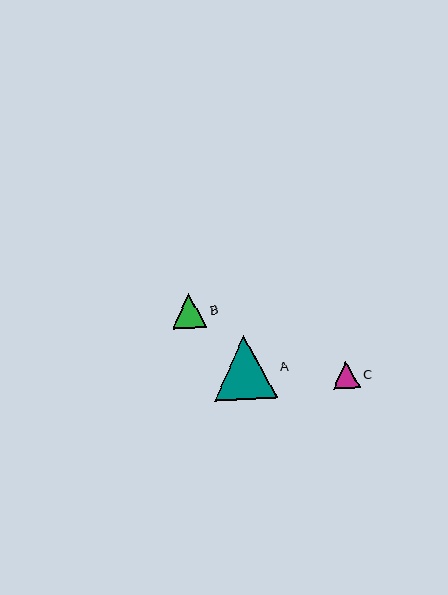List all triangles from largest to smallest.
From largest to smallest: A, B, C.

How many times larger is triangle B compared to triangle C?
Triangle B is approximately 1.3 times the size of triangle C.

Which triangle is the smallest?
Triangle C is the smallest with a size of approximately 27 pixels.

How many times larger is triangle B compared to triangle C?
Triangle B is approximately 1.3 times the size of triangle C.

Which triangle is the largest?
Triangle A is the largest with a size of approximately 64 pixels.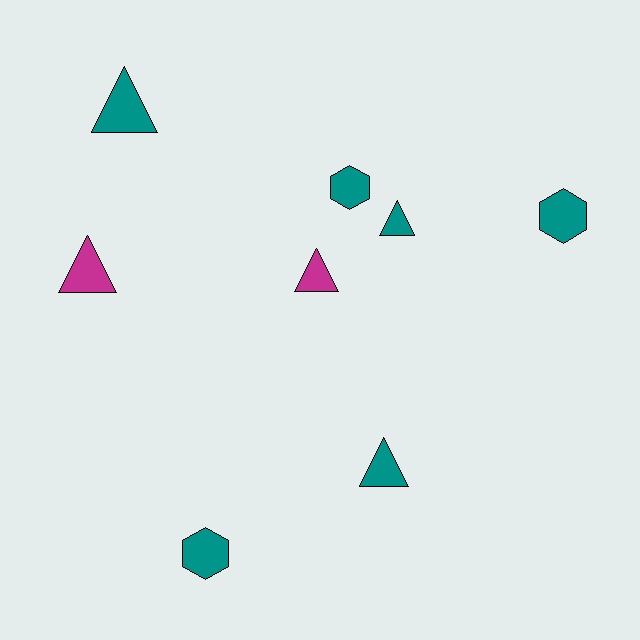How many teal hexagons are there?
There are 3 teal hexagons.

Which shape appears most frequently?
Triangle, with 5 objects.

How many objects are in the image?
There are 8 objects.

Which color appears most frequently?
Teal, with 6 objects.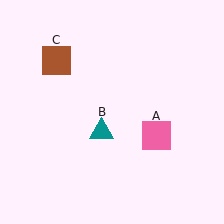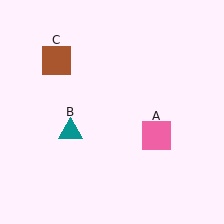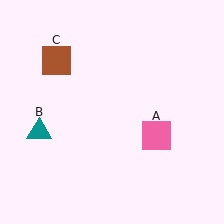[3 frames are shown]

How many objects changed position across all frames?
1 object changed position: teal triangle (object B).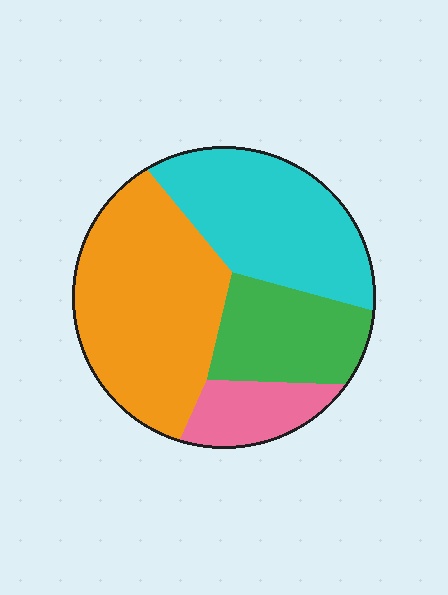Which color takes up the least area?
Pink, at roughly 10%.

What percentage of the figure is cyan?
Cyan covers 30% of the figure.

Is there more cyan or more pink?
Cyan.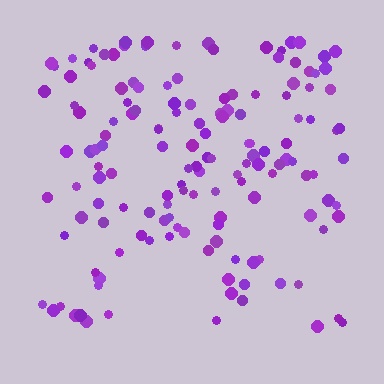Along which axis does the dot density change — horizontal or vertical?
Vertical.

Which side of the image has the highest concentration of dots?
The top.